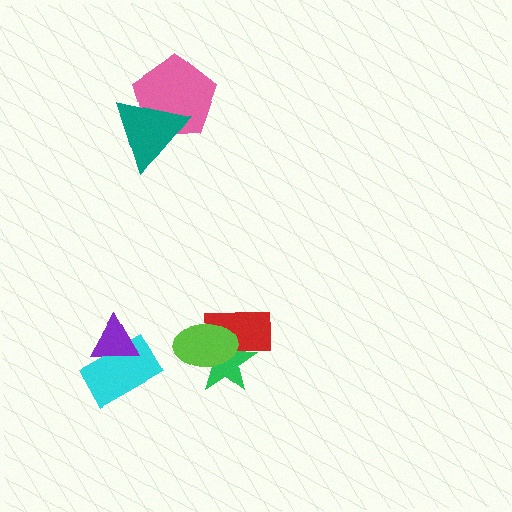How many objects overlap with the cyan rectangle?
1 object overlaps with the cyan rectangle.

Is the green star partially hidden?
Yes, it is partially covered by another shape.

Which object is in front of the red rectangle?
The lime ellipse is in front of the red rectangle.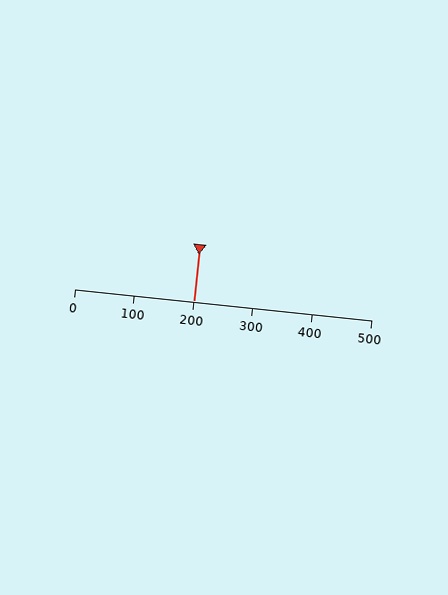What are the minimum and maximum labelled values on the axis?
The axis runs from 0 to 500.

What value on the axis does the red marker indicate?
The marker indicates approximately 200.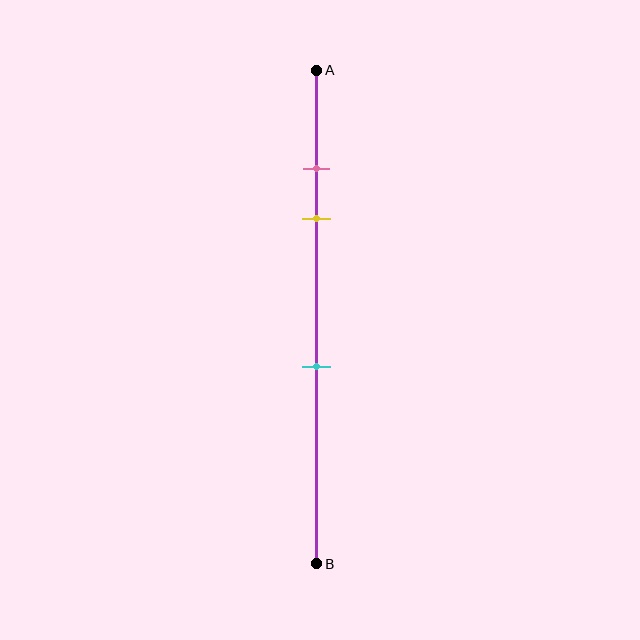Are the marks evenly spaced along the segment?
No, the marks are not evenly spaced.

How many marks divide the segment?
There are 3 marks dividing the segment.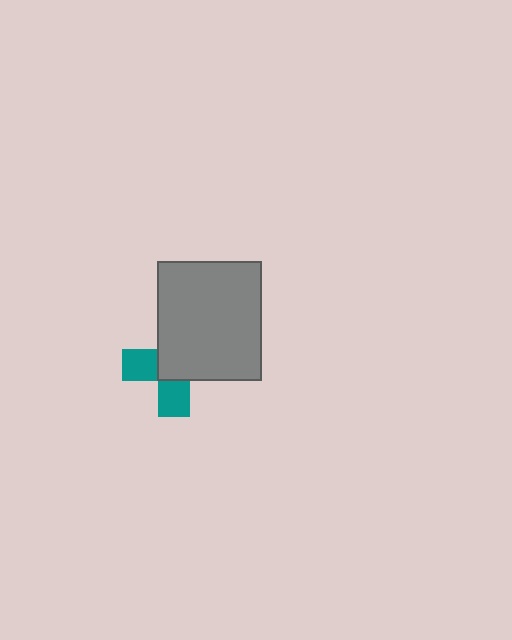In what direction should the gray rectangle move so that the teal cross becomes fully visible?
The gray rectangle should move toward the upper-right. That is the shortest direction to clear the overlap and leave the teal cross fully visible.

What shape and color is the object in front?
The object in front is a gray rectangle.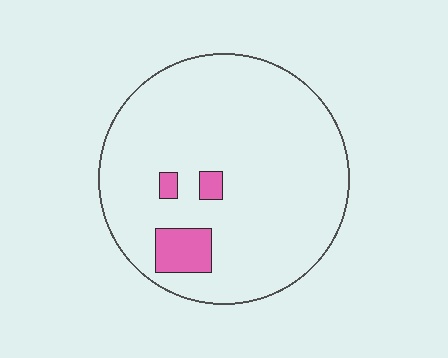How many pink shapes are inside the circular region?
3.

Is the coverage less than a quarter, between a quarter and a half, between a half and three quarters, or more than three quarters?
Less than a quarter.